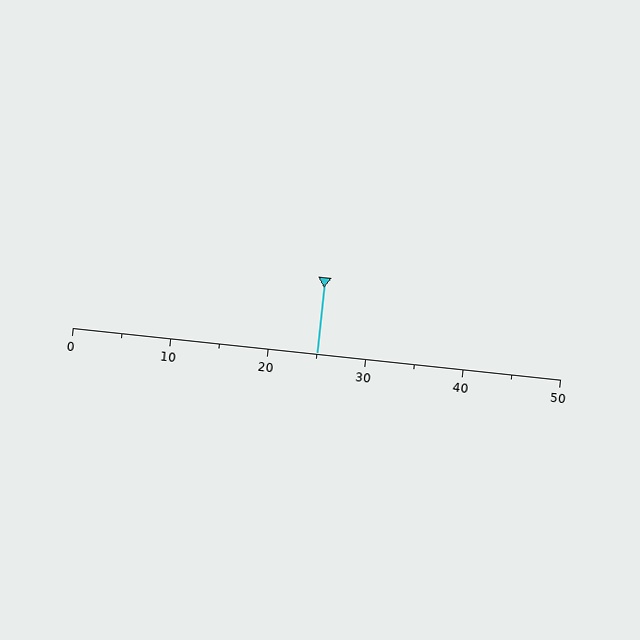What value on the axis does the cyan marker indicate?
The marker indicates approximately 25.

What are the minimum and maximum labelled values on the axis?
The axis runs from 0 to 50.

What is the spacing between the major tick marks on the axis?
The major ticks are spaced 10 apart.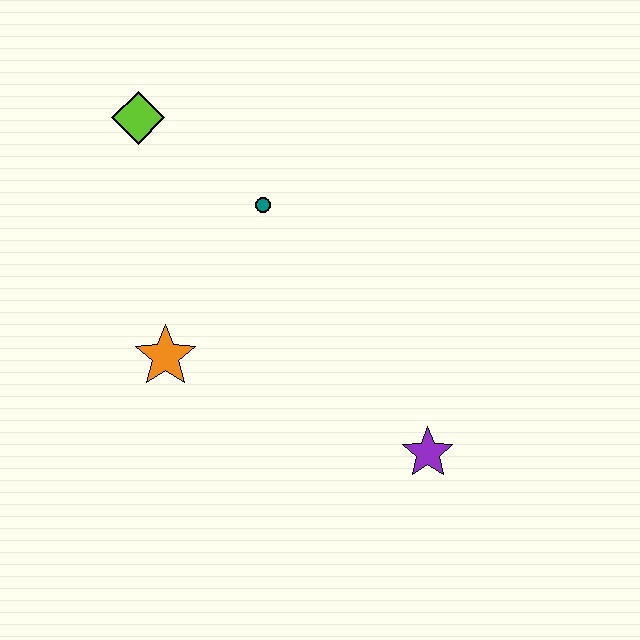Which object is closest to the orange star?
The teal circle is closest to the orange star.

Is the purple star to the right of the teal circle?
Yes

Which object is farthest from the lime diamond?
The purple star is farthest from the lime diamond.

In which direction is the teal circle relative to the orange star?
The teal circle is above the orange star.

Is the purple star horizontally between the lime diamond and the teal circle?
No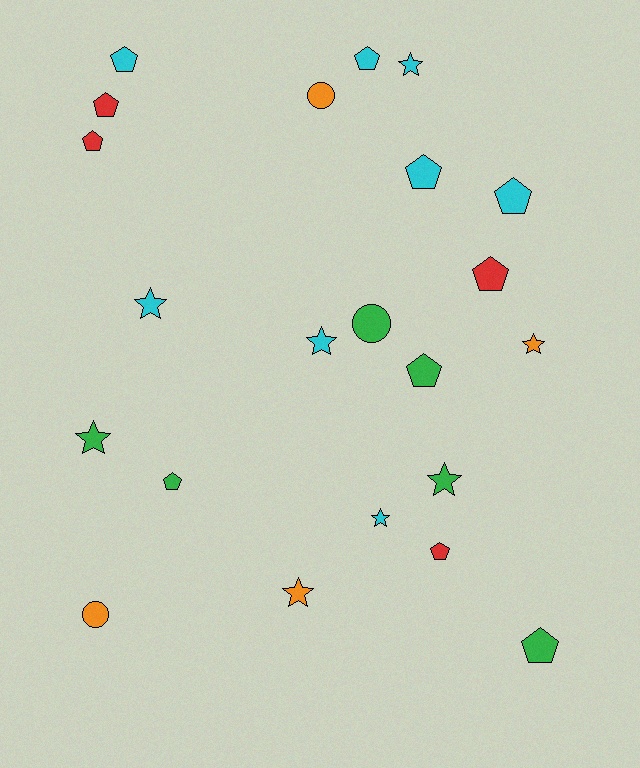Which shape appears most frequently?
Pentagon, with 11 objects.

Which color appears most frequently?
Cyan, with 8 objects.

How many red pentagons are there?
There are 4 red pentagons.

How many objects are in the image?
There are 22 objects.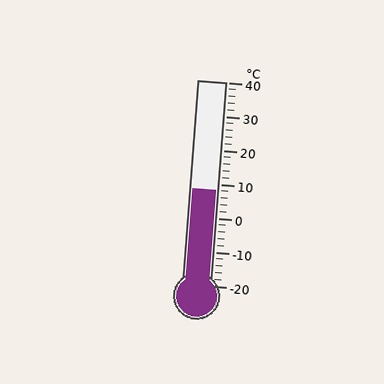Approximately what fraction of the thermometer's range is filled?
The thermometer is filled to approximately 45% of its range.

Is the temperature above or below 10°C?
The temperature is below 10°C.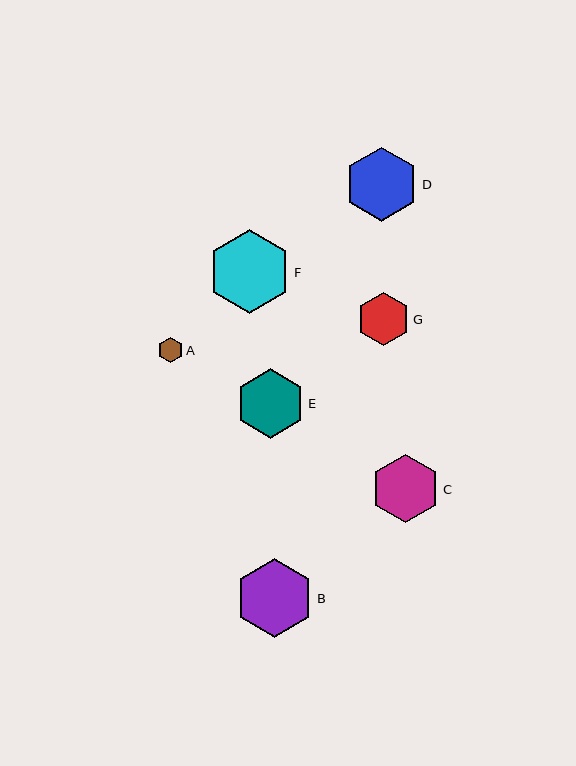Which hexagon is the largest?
Hexagon F is the largest with a size of approximately 83 pixels.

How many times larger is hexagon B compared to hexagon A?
Hexagon B is approximately 3.1 times the size of hexagon A.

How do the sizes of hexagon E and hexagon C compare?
Hexagon E and hexagon C are approximately the same size.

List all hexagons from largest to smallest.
From largest to smallest: F, B, D, E, C, G, A.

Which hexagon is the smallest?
Hexagon A is the smallest with a size of approximately 26 pixels.